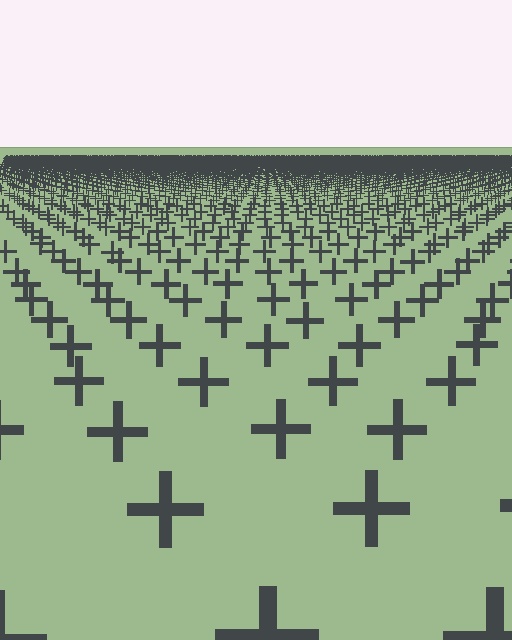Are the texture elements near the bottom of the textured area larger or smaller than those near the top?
Larger. Near the bottom, elements are closer to the viewer and appear at a bigger on-screen size.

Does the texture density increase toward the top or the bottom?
Density increases toward the top.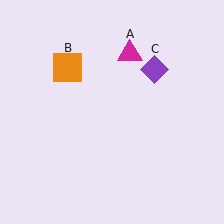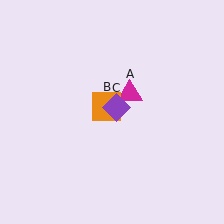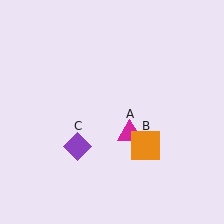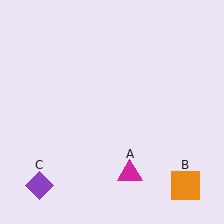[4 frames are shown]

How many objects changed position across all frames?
3 objects changed position: magenta triangle (object A), orange square (object B), purple diamond (object C).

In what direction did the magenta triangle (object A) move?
The magenta triangle (object A) moved down.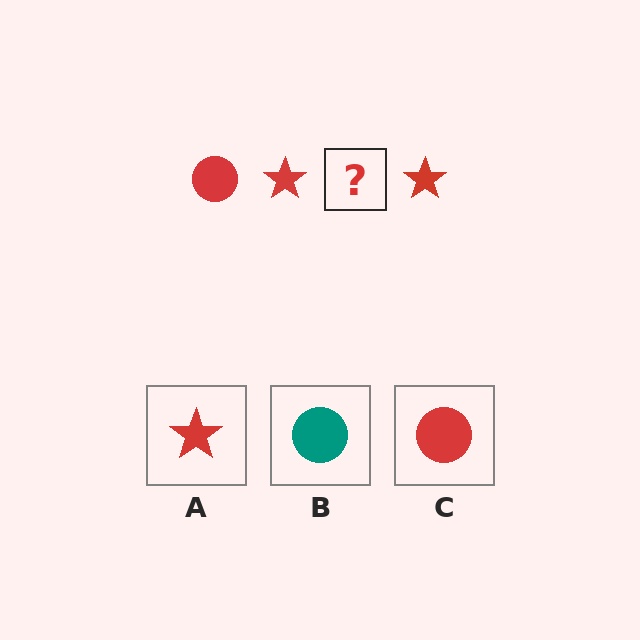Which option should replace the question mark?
Option C.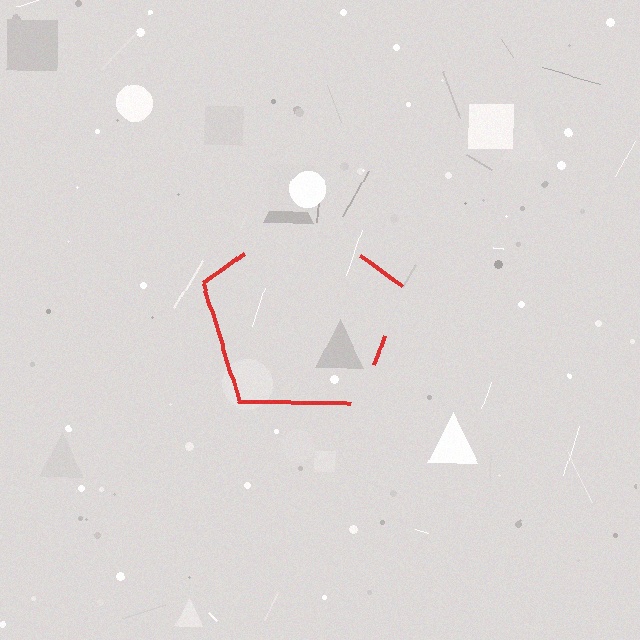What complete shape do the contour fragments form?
The contour fragments form a pentagon.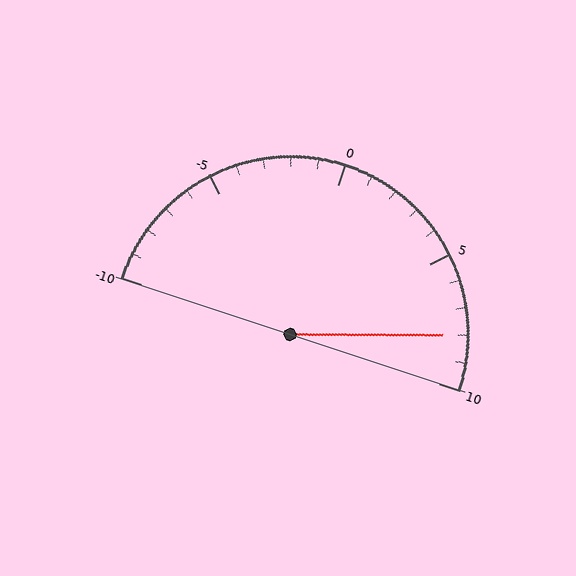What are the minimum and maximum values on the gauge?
The gauge ranges from -10 to 10.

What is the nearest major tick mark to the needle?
The nearest major tick mark is 10.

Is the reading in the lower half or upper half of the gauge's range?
The reading is in the upper half of the range (-10 to 10).